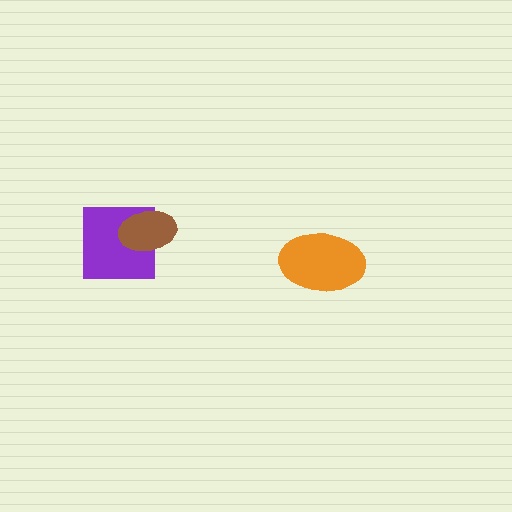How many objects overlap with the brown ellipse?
1 object overlaps with the brown ellipse.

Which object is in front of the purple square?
The brown ellipse is in front of the purple square.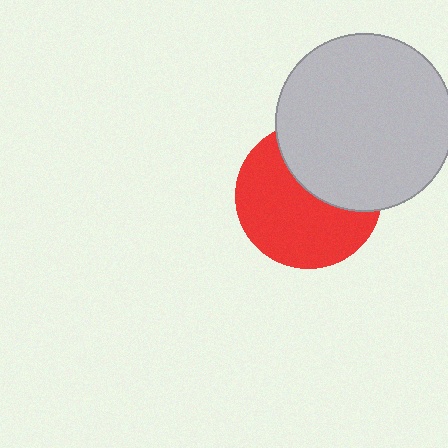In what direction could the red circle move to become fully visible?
The red circle could move down. That would shift it out from behind the light gray circle entirely.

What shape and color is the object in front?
The object in front is a light gray circle.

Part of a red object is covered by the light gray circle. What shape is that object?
It is a circle.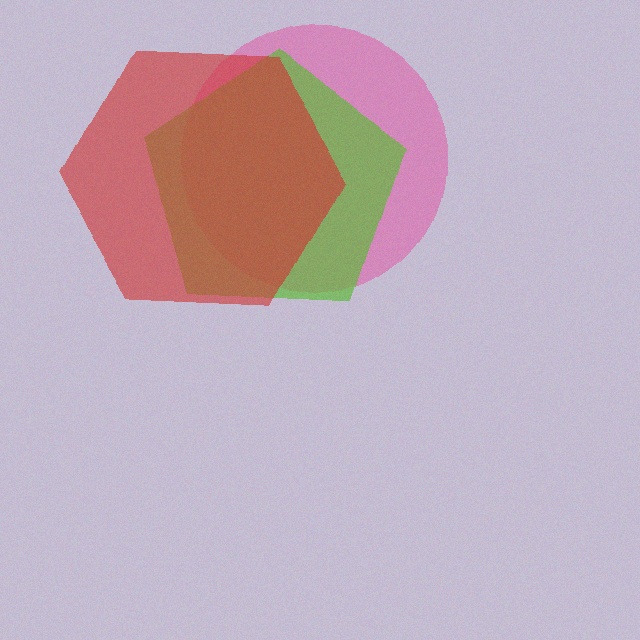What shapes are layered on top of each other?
The layered shapes are: a pink circle, a lime pentagon, a red hexagon.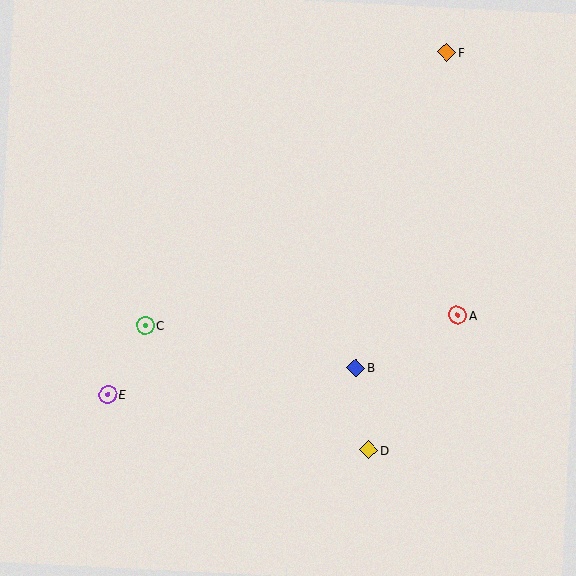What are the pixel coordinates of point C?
Point C is at (145, 325).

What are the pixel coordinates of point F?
Point F is at (447, 52).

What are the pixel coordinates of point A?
Point A is at (458, 315).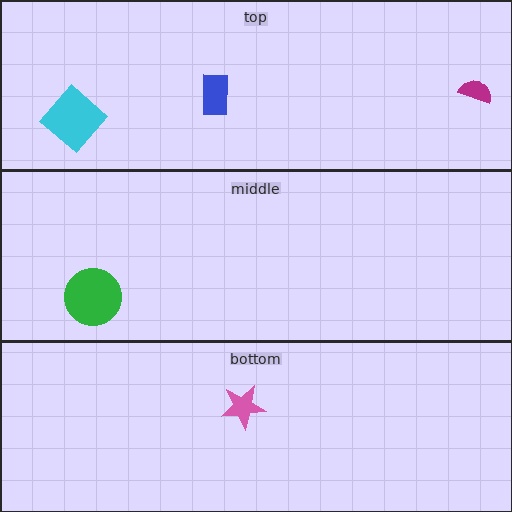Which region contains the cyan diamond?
The top region.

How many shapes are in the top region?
3.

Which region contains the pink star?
The bottom region.